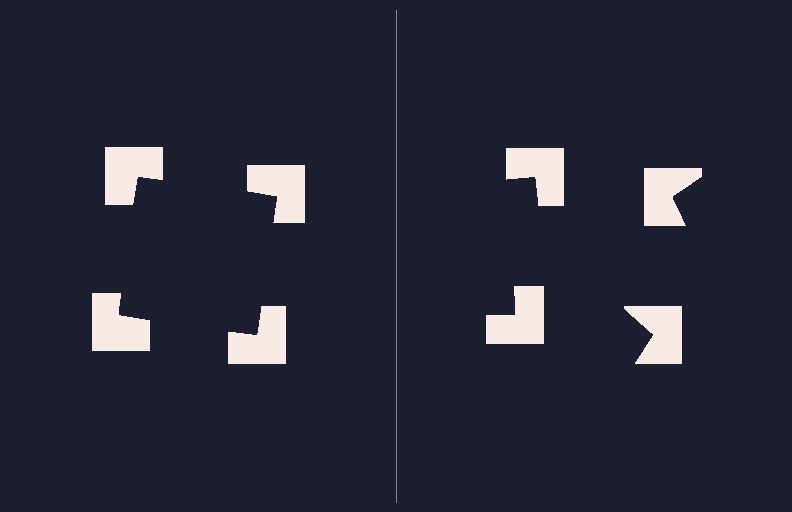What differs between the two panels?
The notched squares are positioned identically on both sides; only the wedge orientations differ. On the left they align to a square; on the right they are misaligned.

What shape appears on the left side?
An illusory square.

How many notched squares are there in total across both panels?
8 — 4 on each side.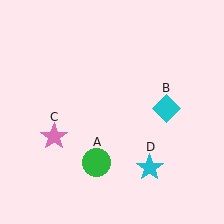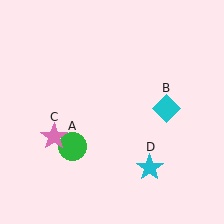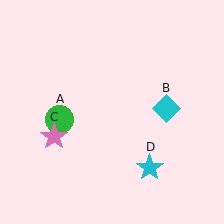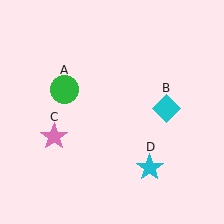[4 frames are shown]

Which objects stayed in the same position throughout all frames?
Cyan diamond (object B) and pink star (object C) and cyan star (object D) remained stationary.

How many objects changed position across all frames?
1 object changed position: green circle (object A).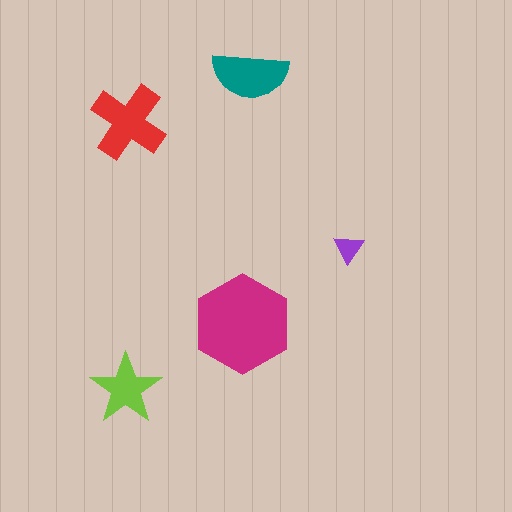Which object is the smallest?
The purple triangle.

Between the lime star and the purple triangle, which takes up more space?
The lime star.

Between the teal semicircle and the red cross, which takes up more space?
The red cross.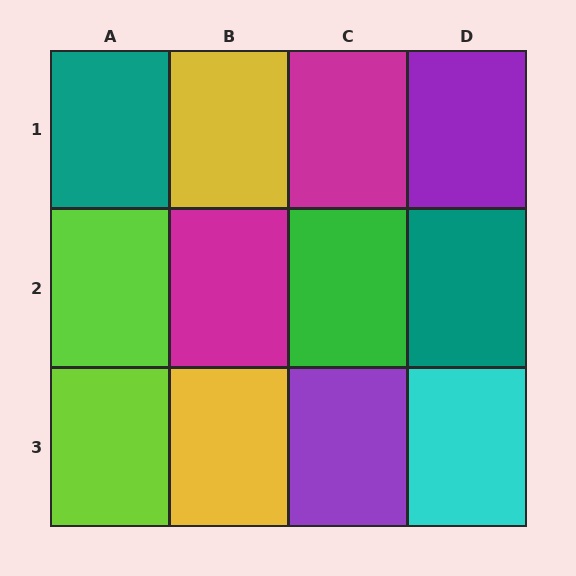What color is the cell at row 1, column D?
Purple.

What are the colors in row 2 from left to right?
Lime, magenta, green, teal.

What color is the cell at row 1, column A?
Teal.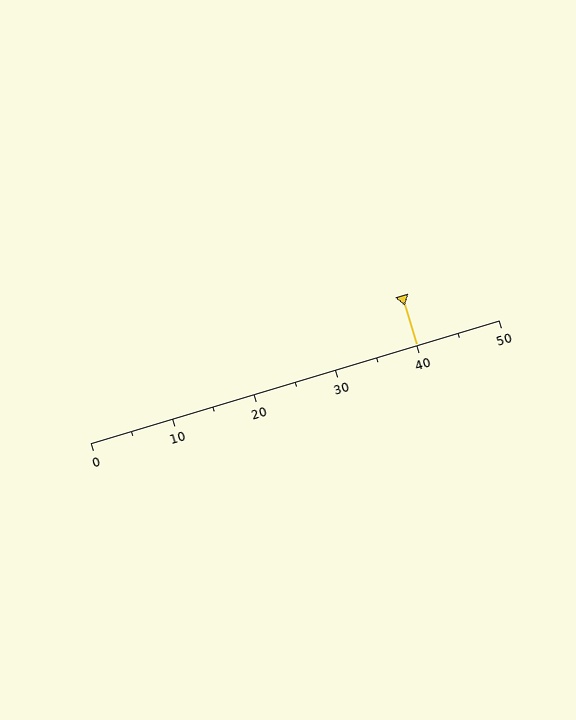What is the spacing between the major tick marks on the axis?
The major ticks are spaced 10 apart.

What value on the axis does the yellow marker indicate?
The marker indicates approximately 40.